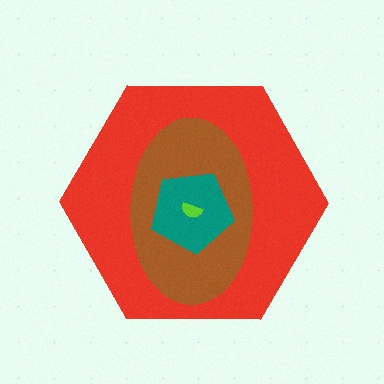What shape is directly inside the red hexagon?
The brown ellipse.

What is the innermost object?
The lime semicircle.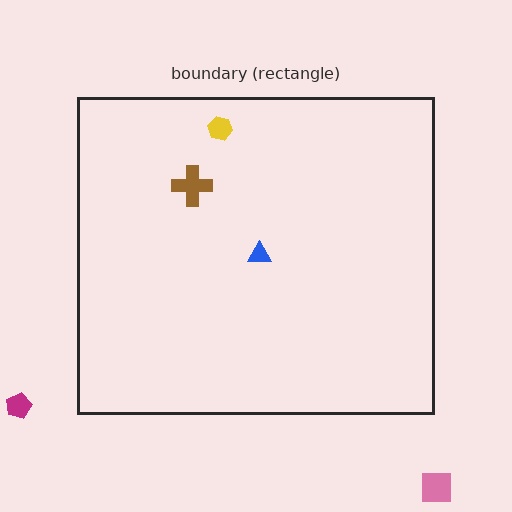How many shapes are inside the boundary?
3 inside, 2 outside.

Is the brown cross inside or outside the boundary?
Inside.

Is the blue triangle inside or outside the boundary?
Inside.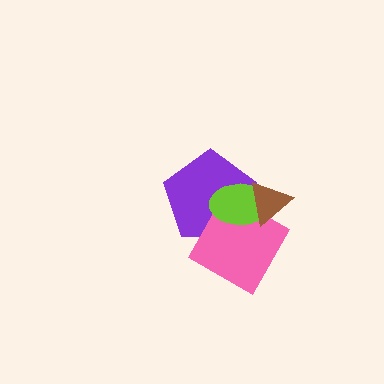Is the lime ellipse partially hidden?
Yes, it is partially covered by another shape.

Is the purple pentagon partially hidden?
Yes, it is partially covered by another shape.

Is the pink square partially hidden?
Yes, it is partially covered by another shape.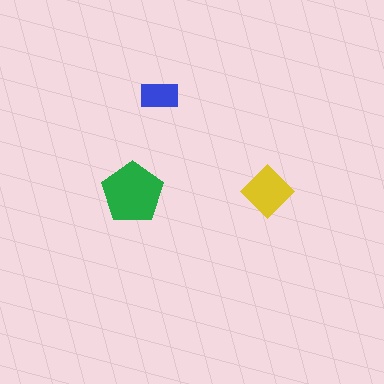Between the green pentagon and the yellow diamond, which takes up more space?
The green pentagon.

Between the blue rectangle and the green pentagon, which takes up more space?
The green pentagon.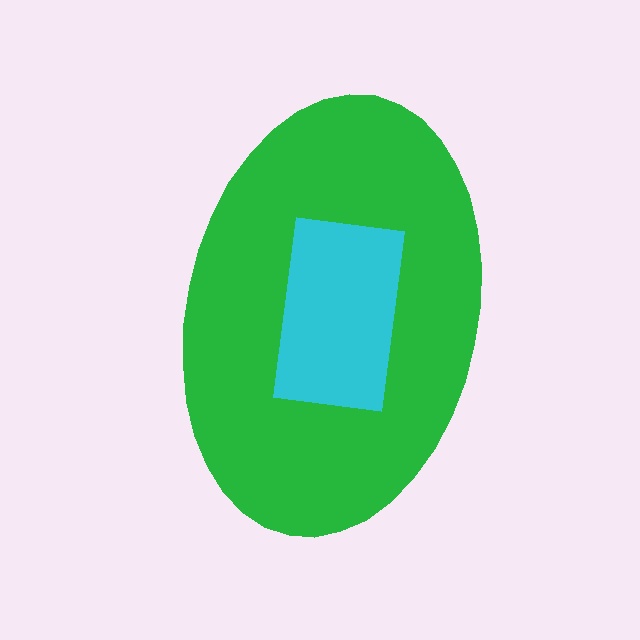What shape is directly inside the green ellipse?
The cyan rectangle.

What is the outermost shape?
The green ellipse.